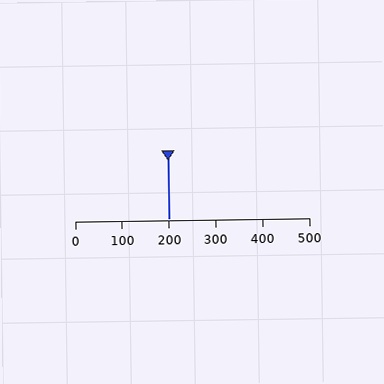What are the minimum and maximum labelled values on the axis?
The axis runs from 0 to 500.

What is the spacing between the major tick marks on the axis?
The major ticks are spaced 100 apart.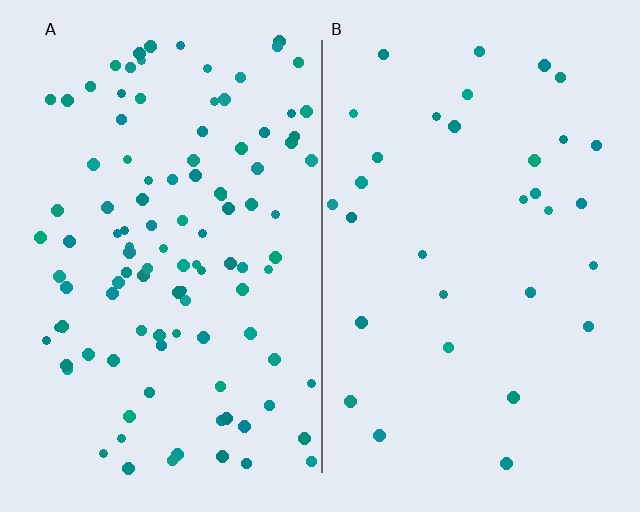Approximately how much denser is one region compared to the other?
Approximately 3.4× — region A over region B.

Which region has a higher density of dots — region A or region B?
A (the left).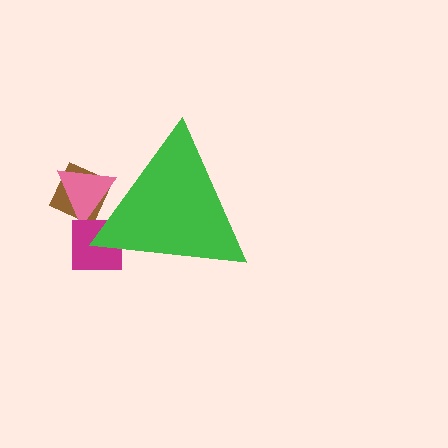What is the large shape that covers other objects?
A green triangle.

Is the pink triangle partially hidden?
Yes, the pink triangle is partially hidden behind the green triangle.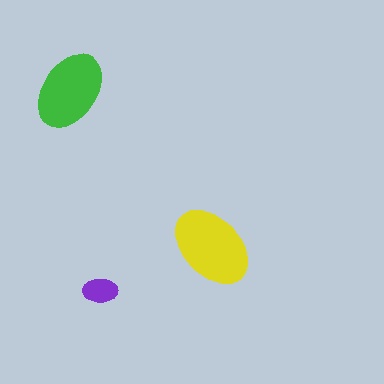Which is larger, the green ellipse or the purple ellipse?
The green one.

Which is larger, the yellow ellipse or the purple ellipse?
The yellow one.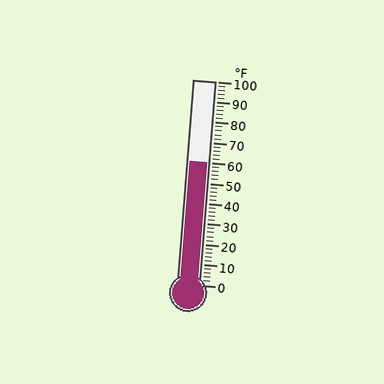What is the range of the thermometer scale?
The thermometer scale ranges from 0°F to 100°F.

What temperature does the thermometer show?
The thermometer shows approximately 60°F.